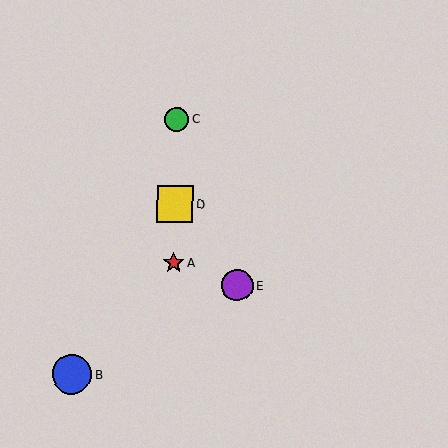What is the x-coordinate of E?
Object E is at x≈237.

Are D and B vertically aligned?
No, D is at x≈175 and B is at x≈72.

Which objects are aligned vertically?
Objects A, C, D are aligned vertically.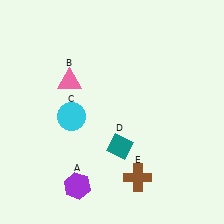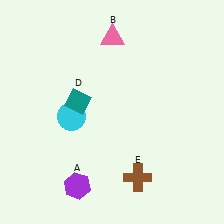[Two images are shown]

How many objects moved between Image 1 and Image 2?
2 objects moved between the two images.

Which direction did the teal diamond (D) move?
The teal diamond (D) moved up.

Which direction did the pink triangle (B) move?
The pink triangle (B) moved right.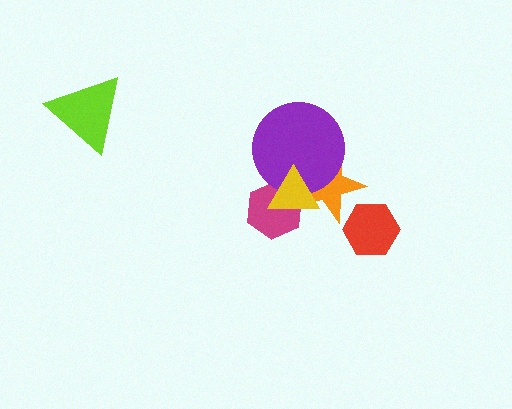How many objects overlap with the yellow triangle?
3 objects overlap with the yellow triangle.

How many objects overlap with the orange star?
3 objects overlap with the orange star.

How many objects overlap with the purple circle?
3 objects overlap with the purple circle.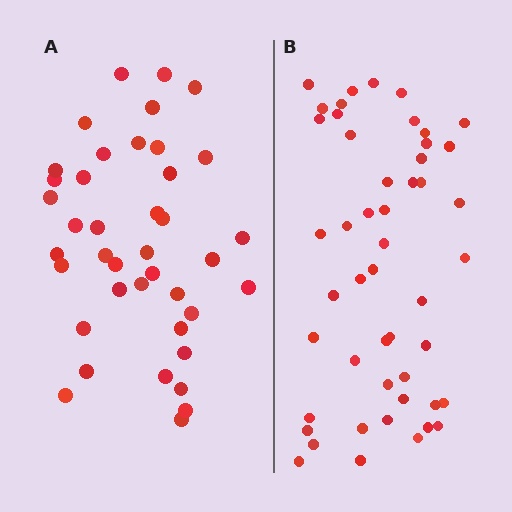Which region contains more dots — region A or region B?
Region B (the right region) has more dots.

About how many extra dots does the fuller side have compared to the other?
Region B has roughly 8 or so more dots than region A.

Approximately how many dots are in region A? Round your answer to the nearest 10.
About 40 dots.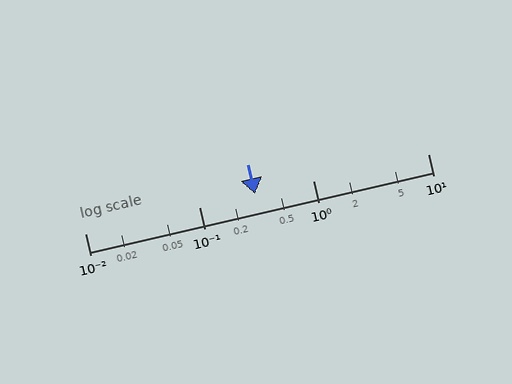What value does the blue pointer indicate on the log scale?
The pointer indicates approximately 0.31.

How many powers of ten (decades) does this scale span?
The scale spans 3 decades, from 0.01 to 10.